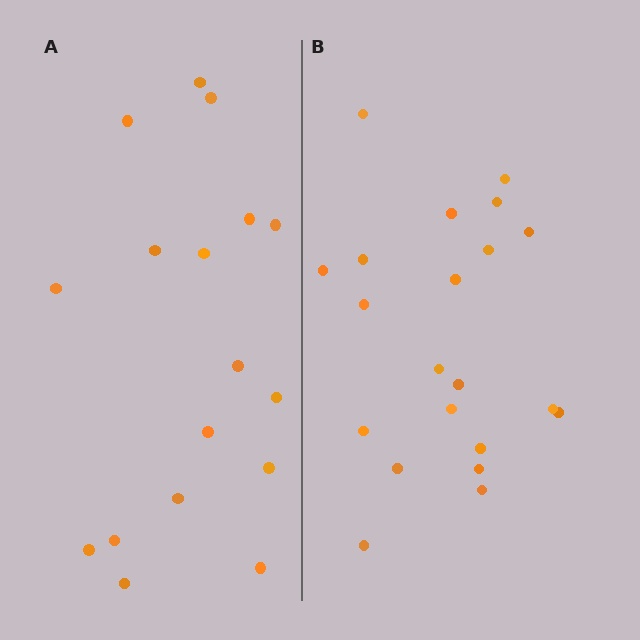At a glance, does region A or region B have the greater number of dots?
Region B (the right region) has more dots.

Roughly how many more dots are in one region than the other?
Region B has about 4 more dots than region A.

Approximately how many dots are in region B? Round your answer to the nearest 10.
About 20 dots. (The exact count is 21, which rounds to 20.)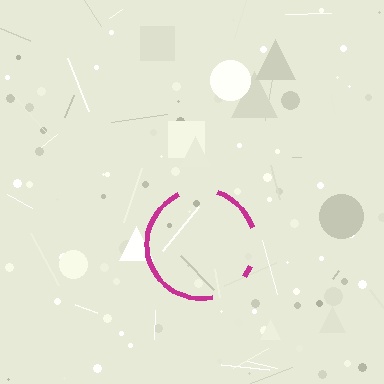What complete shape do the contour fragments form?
The contour fragments form a circle.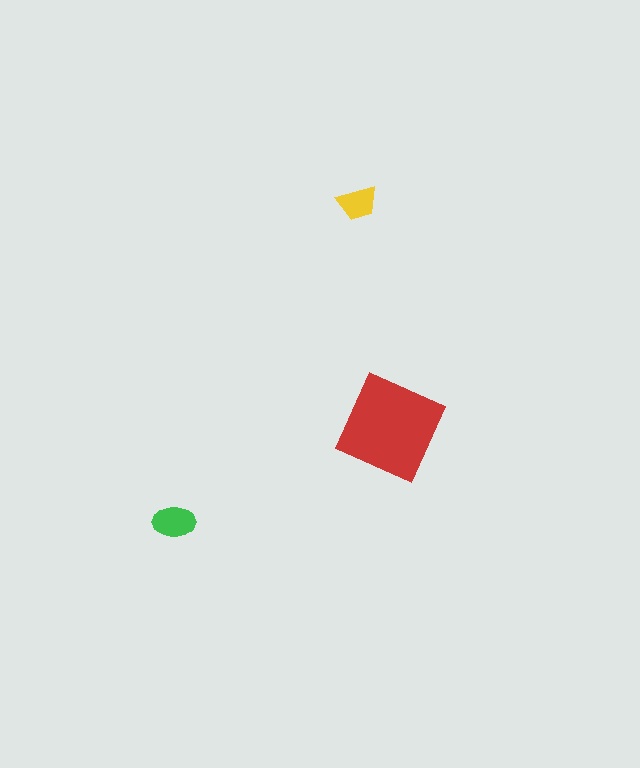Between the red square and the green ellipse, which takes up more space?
The red square.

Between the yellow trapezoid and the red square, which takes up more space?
The red square.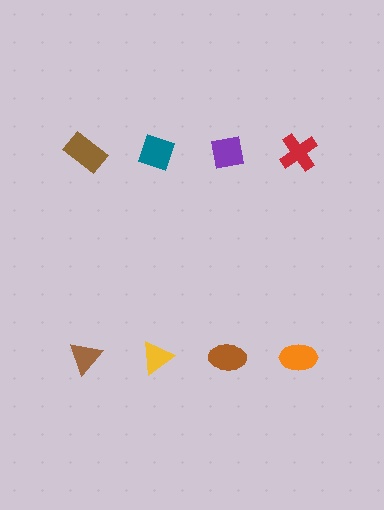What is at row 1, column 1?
A brown rectangle.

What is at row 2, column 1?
A brown triangle.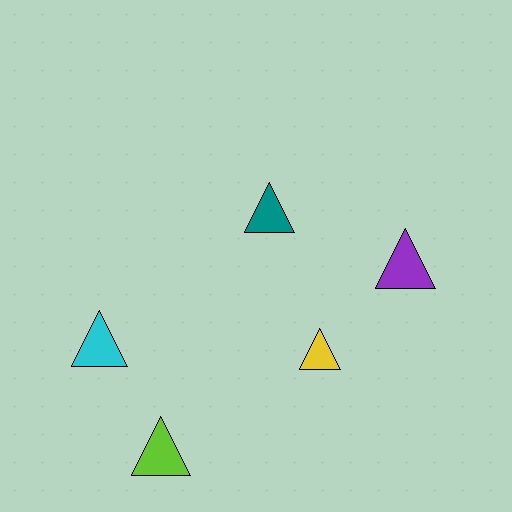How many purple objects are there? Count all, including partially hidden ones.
There is 1 purple object.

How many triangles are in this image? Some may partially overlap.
There are 5 triangles.